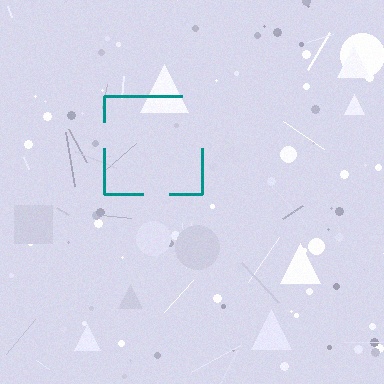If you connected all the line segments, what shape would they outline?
They would outline a square.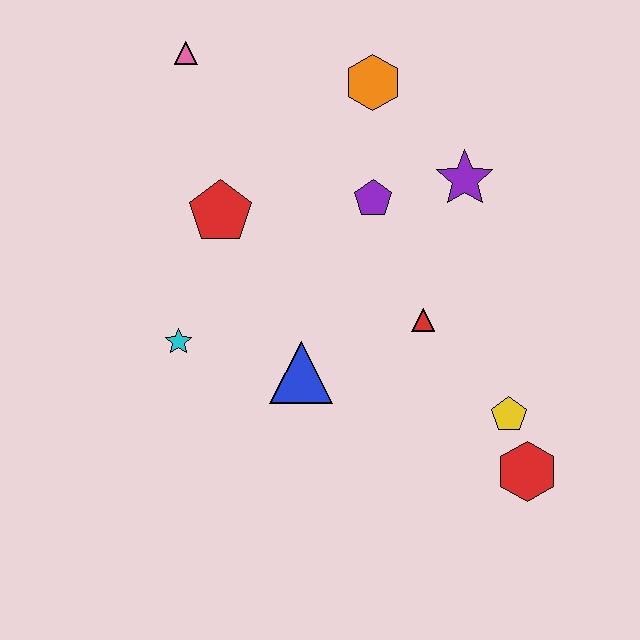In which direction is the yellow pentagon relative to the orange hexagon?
The yellow pentagon is below the orange hexagon.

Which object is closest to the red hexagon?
The yellow pentagon is closest to the red hexagon.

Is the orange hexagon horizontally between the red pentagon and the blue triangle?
No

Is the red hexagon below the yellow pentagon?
Yes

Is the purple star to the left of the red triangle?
No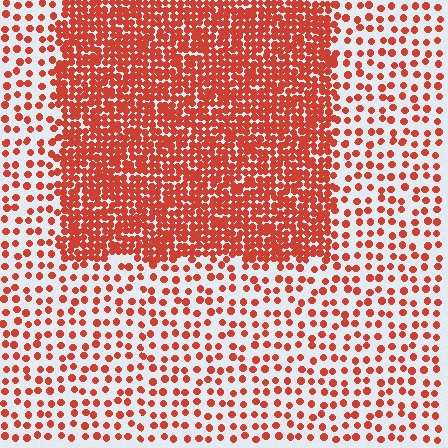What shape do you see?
I see a rectangle.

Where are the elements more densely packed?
The elements are more densely packed inside the rectangle boundary.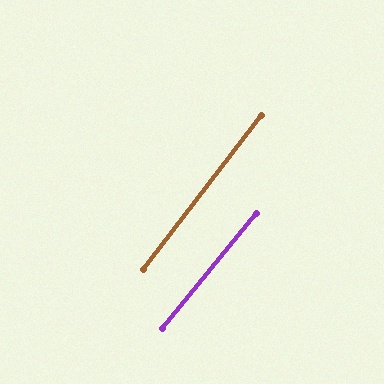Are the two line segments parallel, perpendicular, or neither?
Parallel — their directions differ by only 1.5°.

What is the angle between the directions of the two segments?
Approximately 2 degrees.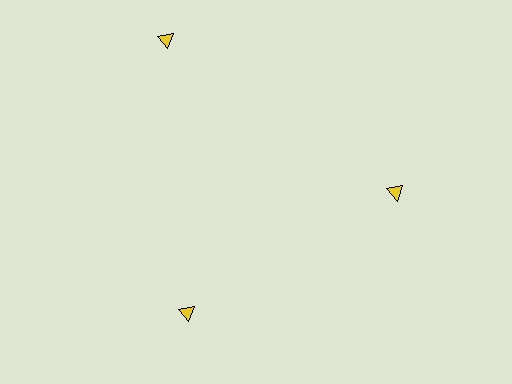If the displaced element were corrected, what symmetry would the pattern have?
It would have 3-fold rotational symmetry — the pattern would map onto itself every 120 degrees.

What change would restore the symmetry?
The symmetry would be restored by moving it inward, back onto the ring so that all 3 triangles sit at equal angles and equal distance from the center.